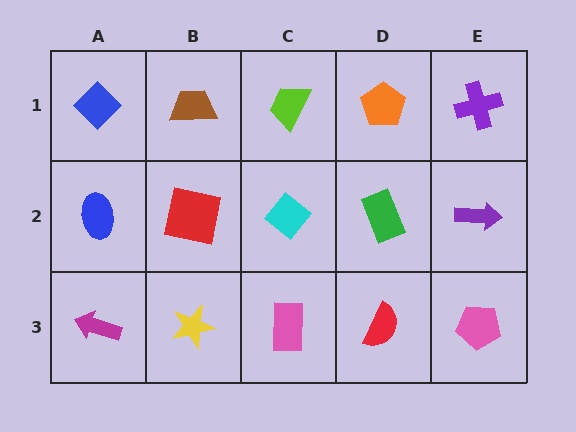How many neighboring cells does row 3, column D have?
3.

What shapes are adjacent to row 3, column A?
A blue ellipse (row 2, column A), a yellow star (row 3, column B).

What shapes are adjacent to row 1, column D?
A green rectangle (row 2, column D), a lime trapezoid (row 1, column C), a purple cross (row 1, column E).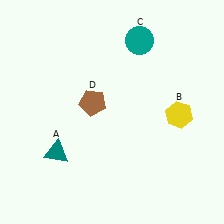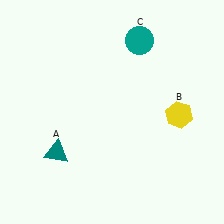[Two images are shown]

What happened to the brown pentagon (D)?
The brown pentagon (D) was removed in Image 2. It was in the top-left area of Image 1.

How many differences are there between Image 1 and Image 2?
There is 1 difference between the two images.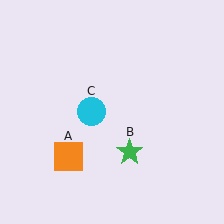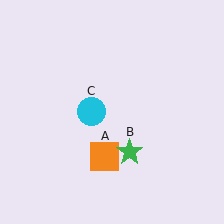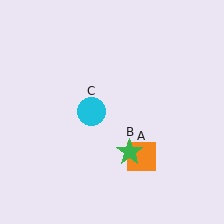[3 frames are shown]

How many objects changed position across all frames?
1 object changed position: orange square (object A).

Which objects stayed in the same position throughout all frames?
Green star (object B) and cyan circle (object C) remained stationary.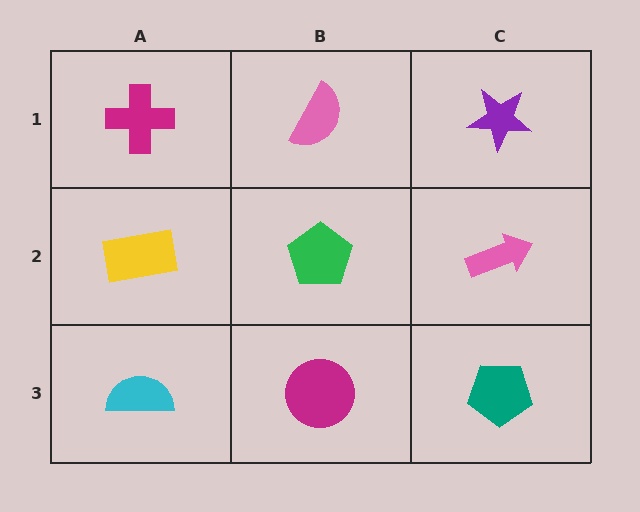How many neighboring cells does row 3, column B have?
3.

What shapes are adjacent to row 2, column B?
A pink semicircle (row 1, column B), a magenta circle (row 3, column B), a yellow rectangle (row 2, column A), a pink arrow (row 2, column C).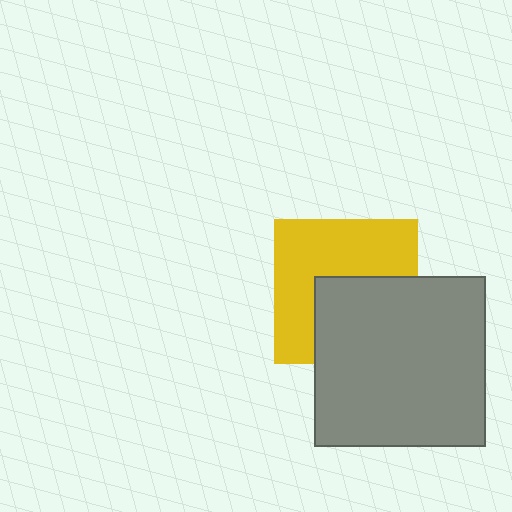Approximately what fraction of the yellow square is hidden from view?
Roughly 44% of the yellow square is hidden behind the gray square.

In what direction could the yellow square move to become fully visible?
The yellow square could move up. That would shift it out from behind the gray square entirely.